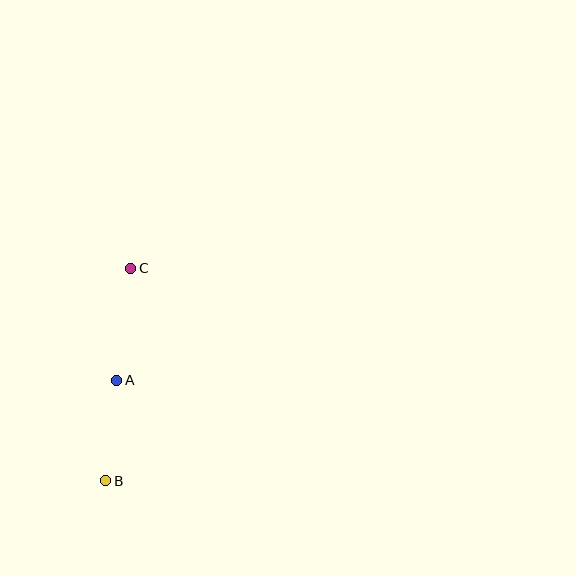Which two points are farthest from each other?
Points B and C are farthest from each other.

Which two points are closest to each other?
Points A and B are closest to each other.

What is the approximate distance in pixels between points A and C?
The distance between A and C is approximately 113 pixels.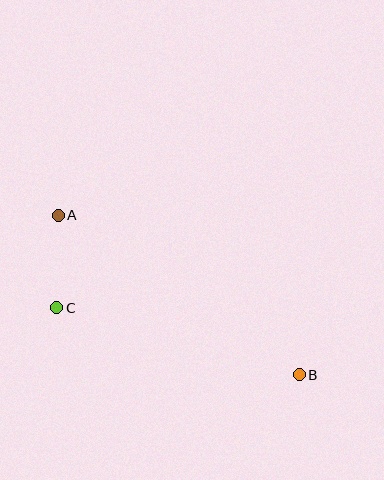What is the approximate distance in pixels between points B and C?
The distance between B and C is approximately 252 pixels.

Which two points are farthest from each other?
Points A and B are farthest from each other.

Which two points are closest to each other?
Points A and C are closest to each other.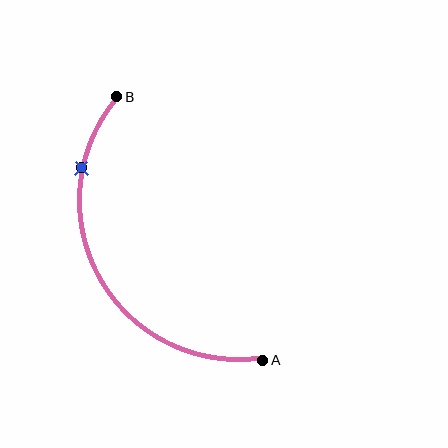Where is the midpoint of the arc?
The arc midpoint is the point on the curve farthest from the straight line joining A and B. It sits to the left of that line.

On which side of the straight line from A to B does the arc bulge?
The arc bulges to the left of the straight line connecting A and B.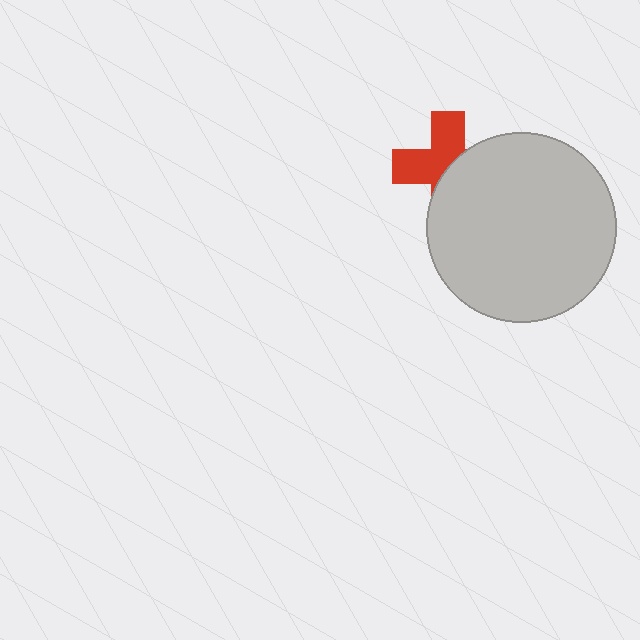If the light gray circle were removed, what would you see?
You would see the complete red cross.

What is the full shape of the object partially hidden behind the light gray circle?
The partially hidden object is a red cross.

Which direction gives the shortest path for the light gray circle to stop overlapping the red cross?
Moving toward the lower-right gives the shortest separation.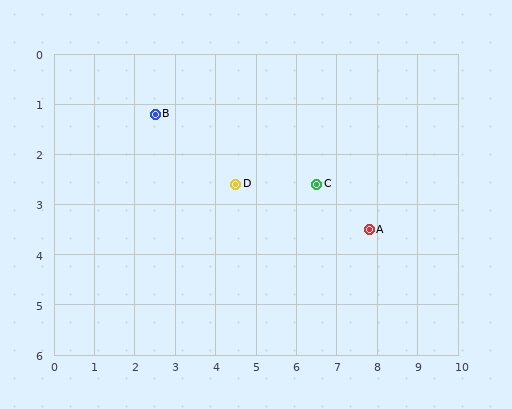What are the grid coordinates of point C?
Point C is at approximately (6.5, 2.6).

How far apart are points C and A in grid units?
Points C and A are about 1.6 grid units apart.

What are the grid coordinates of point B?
Point B is at approximately (2.5, 1.2).